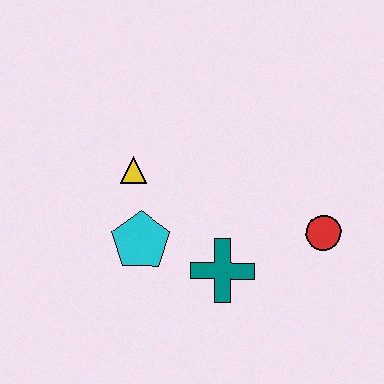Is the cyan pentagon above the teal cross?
Yes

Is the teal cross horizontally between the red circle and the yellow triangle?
Yes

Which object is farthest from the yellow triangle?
The red circle is farthest from the yellow triangle.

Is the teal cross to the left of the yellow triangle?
No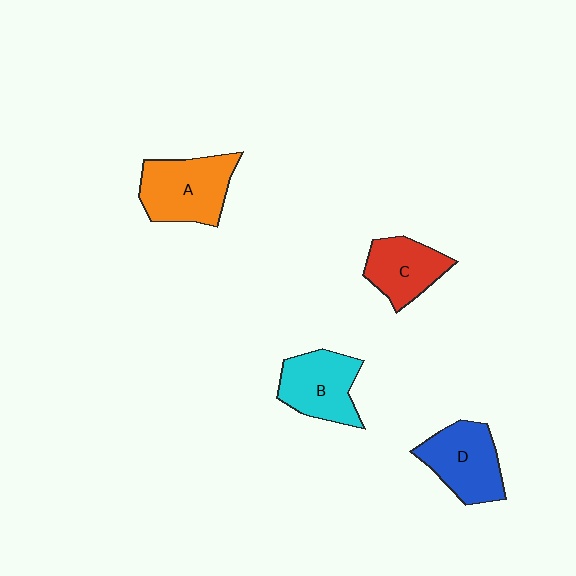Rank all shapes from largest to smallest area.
From largest to smallest: A (orange), D (blue), B (cyan), C (red).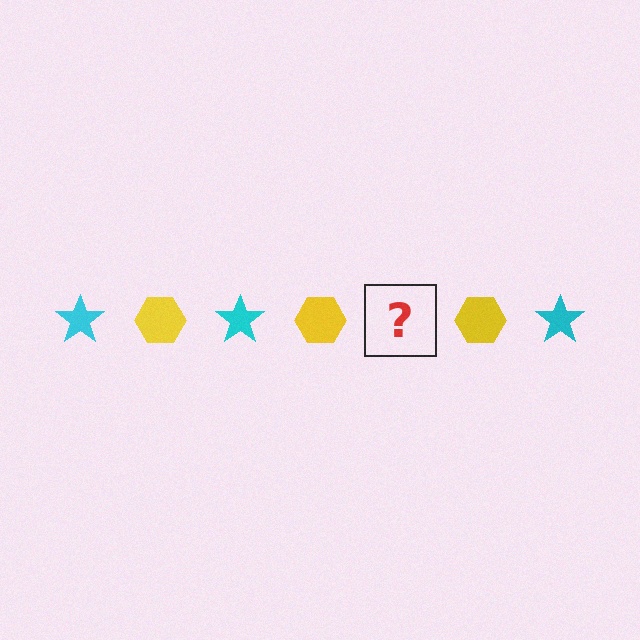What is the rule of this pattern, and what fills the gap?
The rule is that the pattern alternates between cyan star and yellow hexagon. The gap should be filled with a cyan star.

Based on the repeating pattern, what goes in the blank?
The blank should be a cyan star.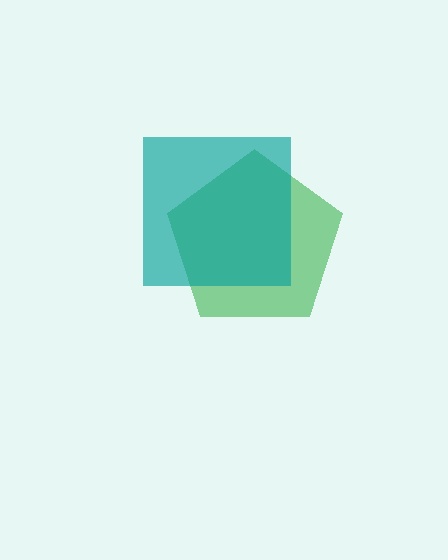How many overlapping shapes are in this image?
There are 2 overlapping shapes in the image.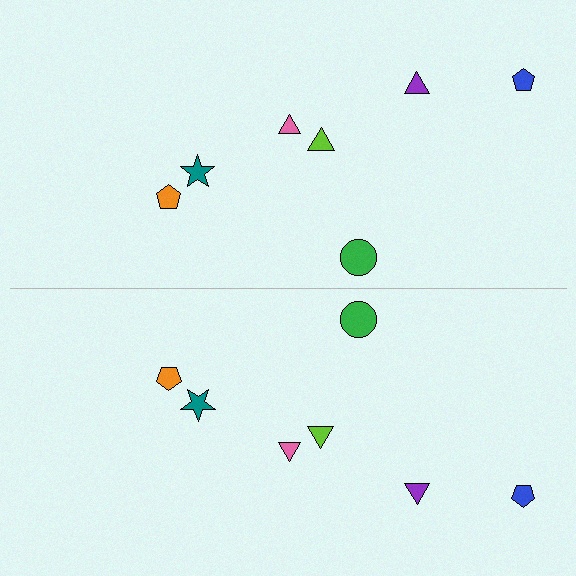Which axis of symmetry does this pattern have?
The pattern has a horizontal axis of symmetry running through the center of the image.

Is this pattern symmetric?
Yes, this pattern has bilateral (reflection) symmetry.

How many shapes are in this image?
There are 14 shapes in this image.